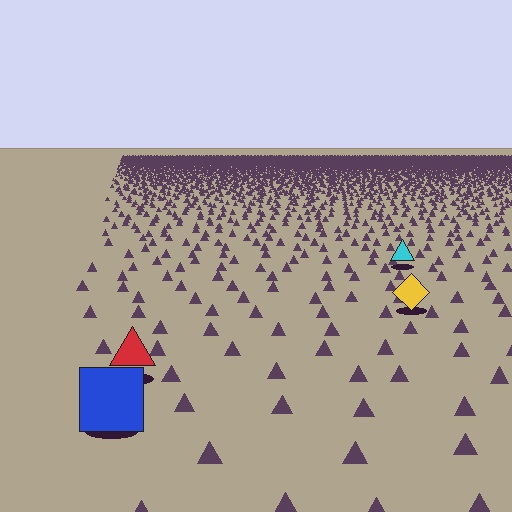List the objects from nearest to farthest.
From nearest to farthest: the blue square, the red triangle, the yellow diamond, the cyan triangle.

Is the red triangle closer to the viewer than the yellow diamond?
Yes. The red triangle is closer — you can tell from the texture gradient: the ground texture is coarser near it.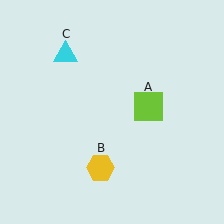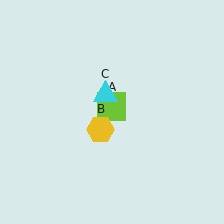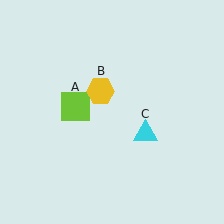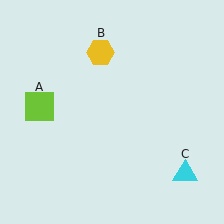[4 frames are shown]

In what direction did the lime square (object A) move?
The lime square (object A) moved left.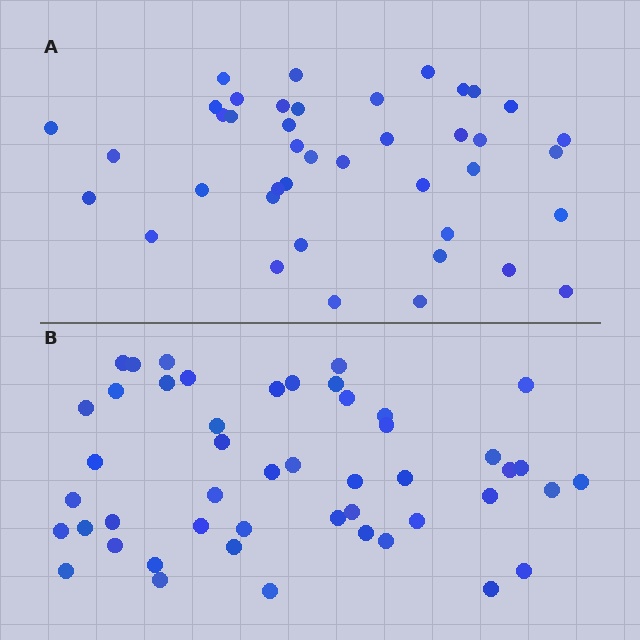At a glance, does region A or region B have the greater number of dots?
Region B (the bottom region) has more dots.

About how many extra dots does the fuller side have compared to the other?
Region B has roughly 8 or so more dots than region A.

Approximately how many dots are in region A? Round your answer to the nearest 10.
About 40 dots. (The exact count is 41, which rounds to 40.)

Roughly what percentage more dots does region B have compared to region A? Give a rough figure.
About 15% more.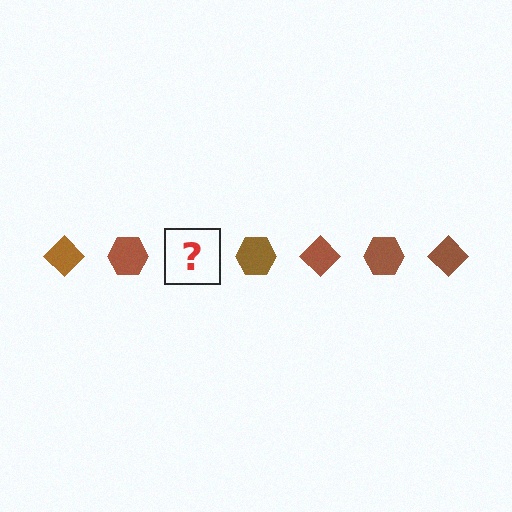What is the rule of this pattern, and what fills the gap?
The rule is that the pattern cycles through diamond, hexagon shapes in brown. The gap should be filled with a brown diamond.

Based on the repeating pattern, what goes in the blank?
The blank should be a brown diamond.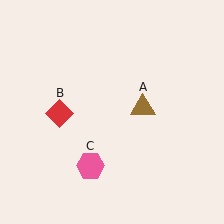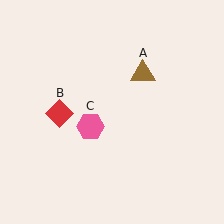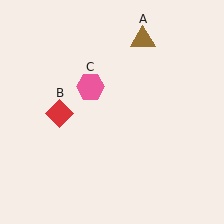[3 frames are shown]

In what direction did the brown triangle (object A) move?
The brown triangle (object A) moved up.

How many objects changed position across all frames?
2 objects changed position: brown triangle (object A), pink hexagon (object C).